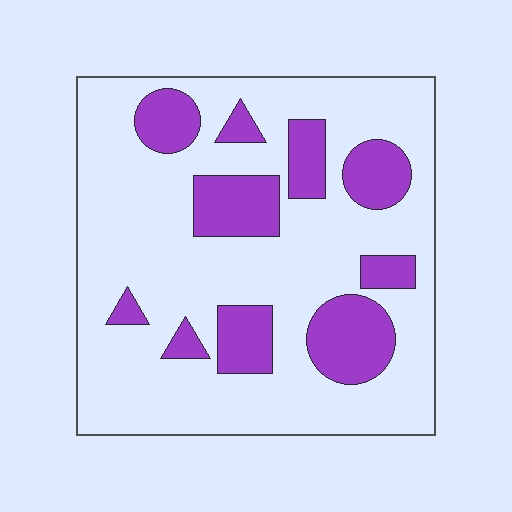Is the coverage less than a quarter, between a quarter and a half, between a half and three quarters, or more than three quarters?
Less than a quarter.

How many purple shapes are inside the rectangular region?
10.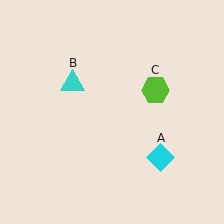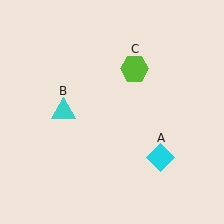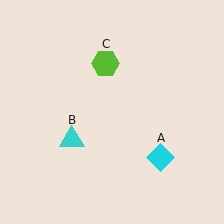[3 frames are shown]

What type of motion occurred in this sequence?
The cyan triangle (object B), lime hexagon (object C) rotated counterclockwise around the center of the scene.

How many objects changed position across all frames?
2 objects changed position: cyan triangle (object B), lime hexagon (object C).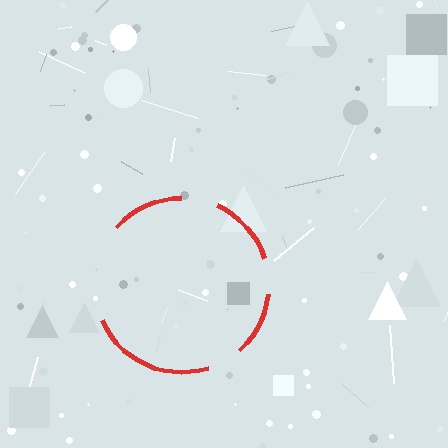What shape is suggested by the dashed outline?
The dashed outline suggests a circle.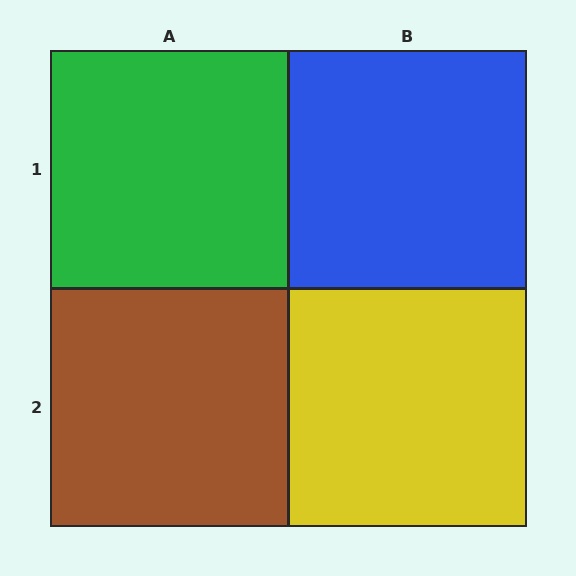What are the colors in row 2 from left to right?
Brown, yellow.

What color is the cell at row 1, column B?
Blue.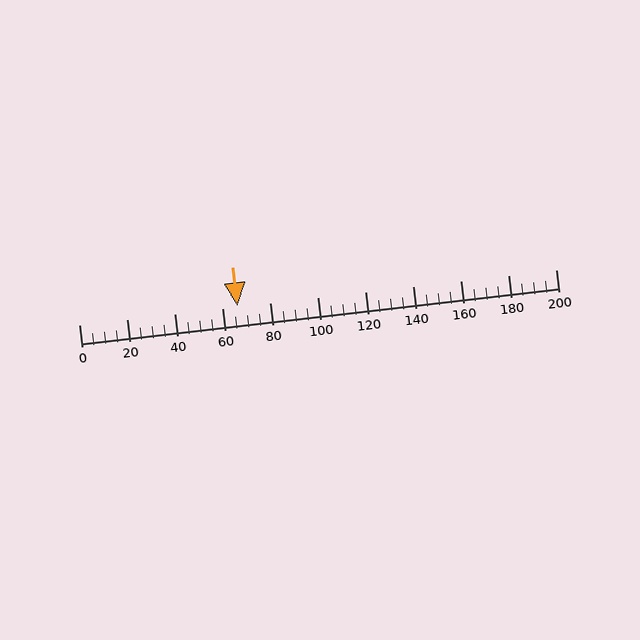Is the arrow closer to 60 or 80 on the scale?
The arrow is closer to 60.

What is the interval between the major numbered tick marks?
The major tick marks are spaced 20 units apart.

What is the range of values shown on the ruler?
The ruler shows values from 0 to 200.